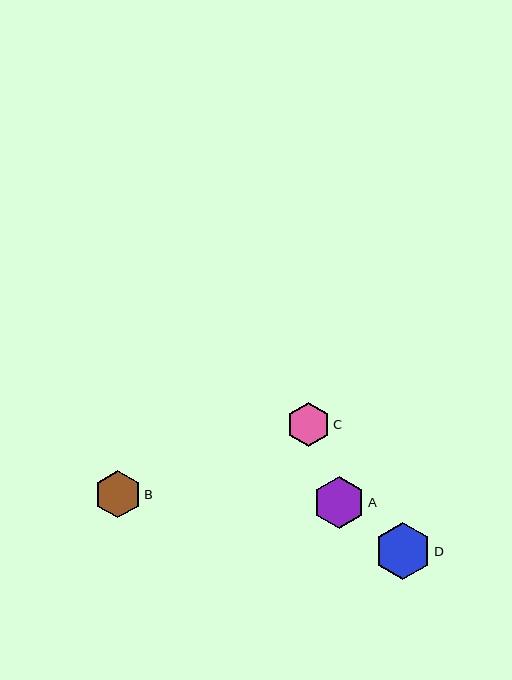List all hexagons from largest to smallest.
From largest to smallest: D, A, B, C.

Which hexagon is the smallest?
Hexagon C is the smallest with a size of approximately 44 pixels.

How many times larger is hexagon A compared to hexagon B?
Hexagon A is approximately 1.1 times the size of hexagon B.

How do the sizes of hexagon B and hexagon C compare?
Hexagon B and hexagon C are approximately the same size.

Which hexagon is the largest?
Hexagon D is the largest with a size of approximately 56 pixels.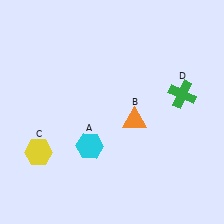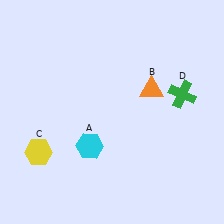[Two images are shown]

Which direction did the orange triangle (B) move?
The orange triangle (B) moved up.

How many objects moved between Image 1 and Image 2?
1 object moved between the two images.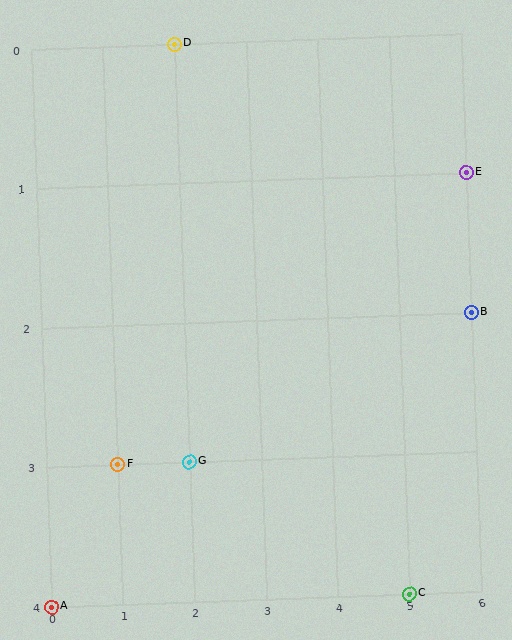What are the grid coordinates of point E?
Point E is at grid coordinates (6, 1).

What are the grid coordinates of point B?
Point B is at grid coordinates (6, 2).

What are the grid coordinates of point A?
Point A is at grid coordinates (0, 4).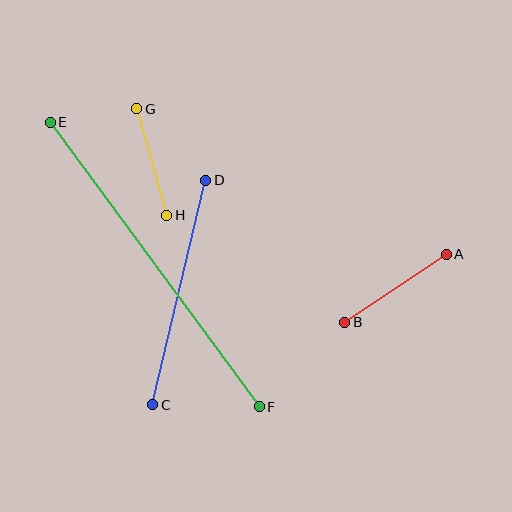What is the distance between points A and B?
The distance is approximately 122 pixels.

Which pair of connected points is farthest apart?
Points E and F are farthest apart.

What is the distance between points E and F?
The distance is approximately 353 pixels.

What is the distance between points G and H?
The distance is approximately 110 pixels.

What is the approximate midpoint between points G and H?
The midpoint is at approximately (152, 162) pixels.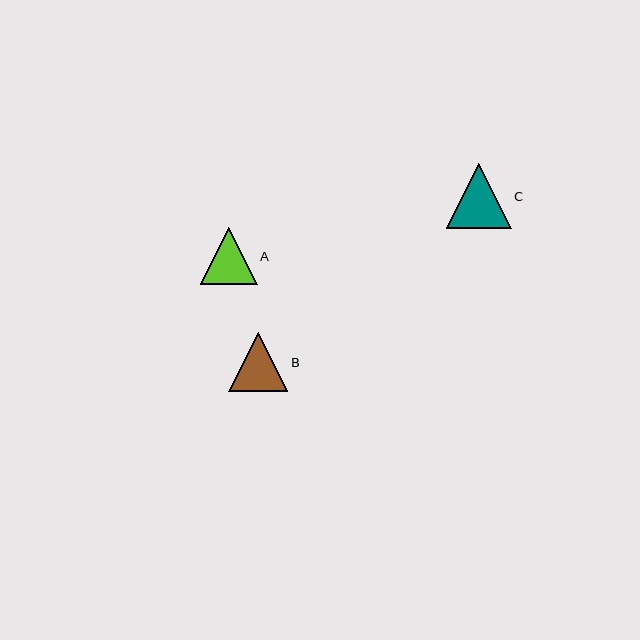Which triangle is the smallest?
Triangle A is the smallest with a size of approximately 57 pixels.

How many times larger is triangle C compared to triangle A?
Triangle C is approximately 1.1 times the size of triangle A.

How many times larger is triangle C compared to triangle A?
Triangle C is approximately 1.1 times the size of triangle A.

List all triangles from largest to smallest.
From largest to smallest: C, B, A.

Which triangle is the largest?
Triangle C is the largest with a size of approximately 65 pixels.